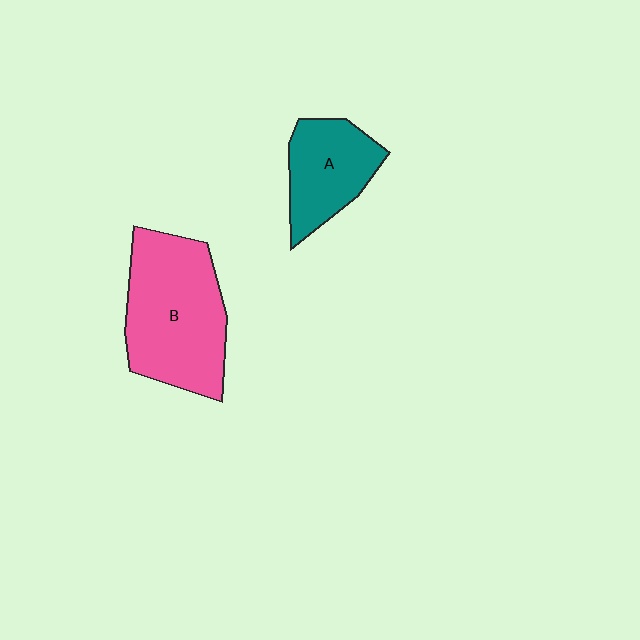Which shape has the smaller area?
Shape A (teal).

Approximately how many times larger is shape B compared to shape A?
Approximately 1.7 times.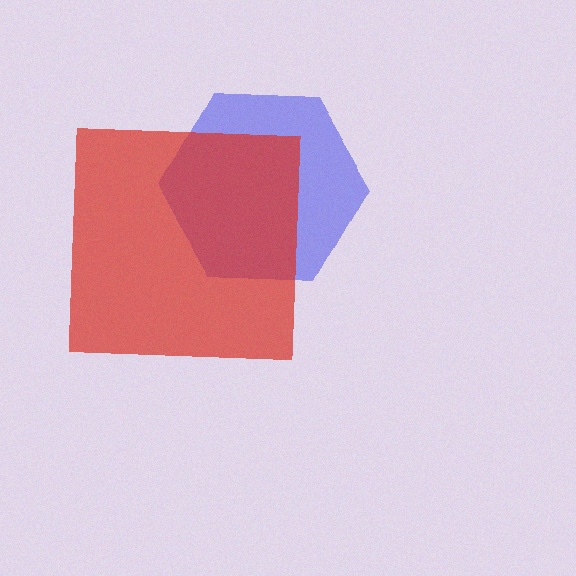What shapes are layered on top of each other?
The layered shapes are: a blue hexagon, a red square.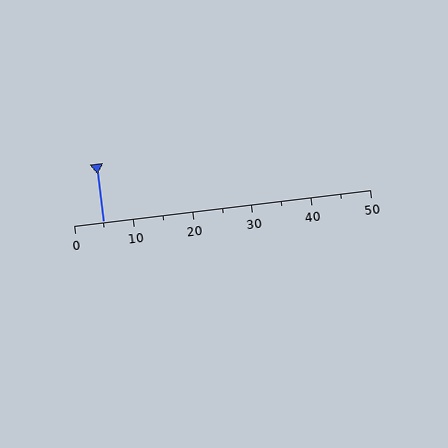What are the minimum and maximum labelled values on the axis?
The axis runs from 0 to 50.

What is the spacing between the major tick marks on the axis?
The major ticks are spaced 10 apart.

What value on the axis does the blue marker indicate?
The marker indicates approximately 5.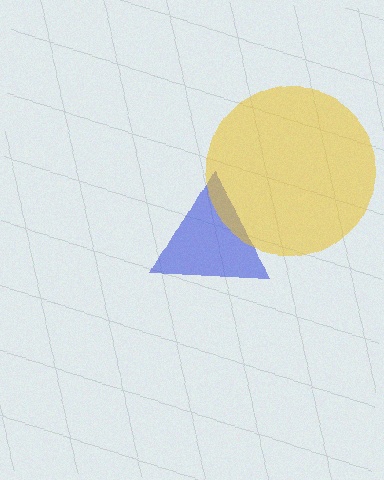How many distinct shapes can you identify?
There are 2 distinct shapes: a blue triangle, a yellow circle.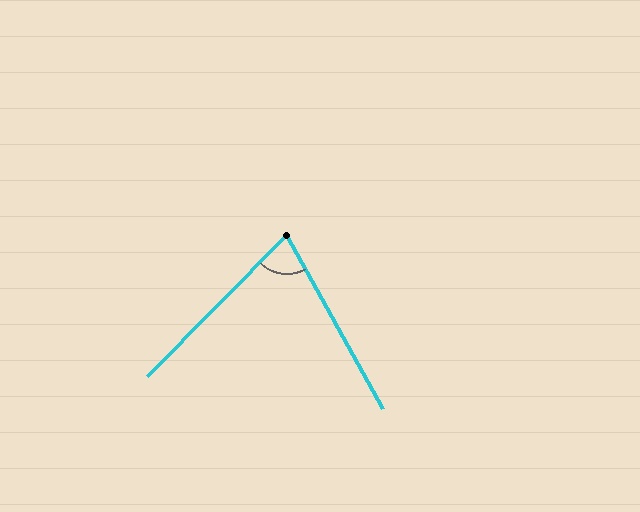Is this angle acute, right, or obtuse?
It is acute.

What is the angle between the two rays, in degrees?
Approximately 74 degrees.